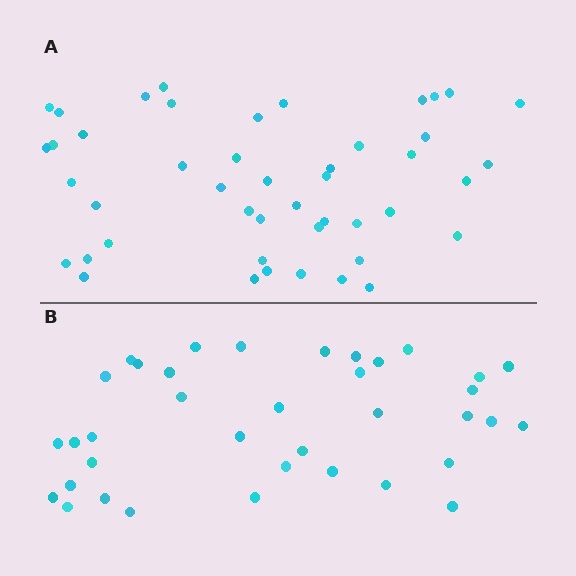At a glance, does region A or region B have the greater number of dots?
Region A (the top region) has more dots.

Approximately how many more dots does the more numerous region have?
Region A has roughly 8 or so more dots than region B.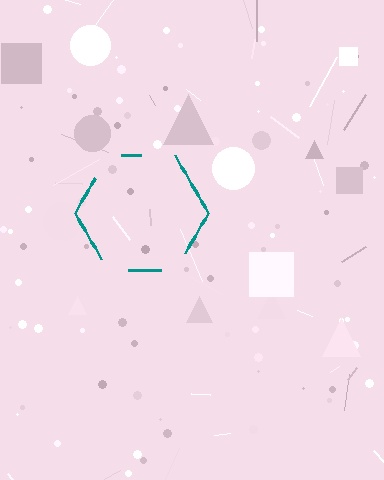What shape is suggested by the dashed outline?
The dashed outline suggests a hexagon.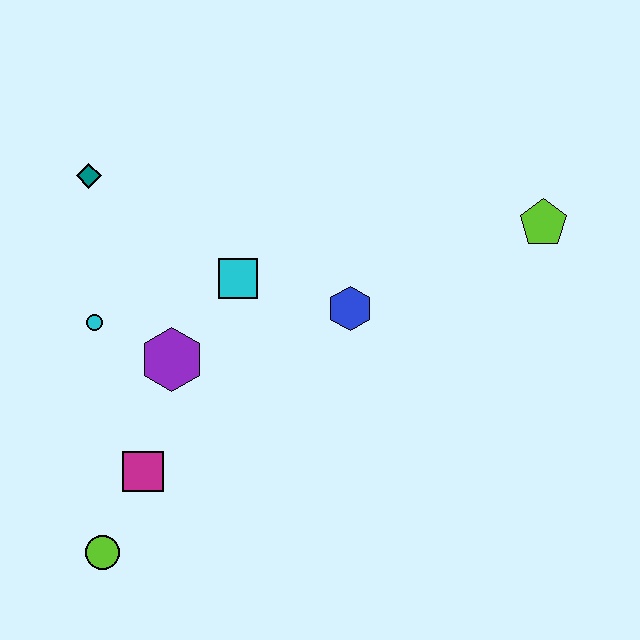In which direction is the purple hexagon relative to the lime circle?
The purple hexagon is above the lime circle.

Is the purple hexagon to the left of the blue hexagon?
Yes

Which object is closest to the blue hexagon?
The cyan square is closest to the blue hexagon.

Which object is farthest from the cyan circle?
The lime pentagon is farthest from the cyan circle.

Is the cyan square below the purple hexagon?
No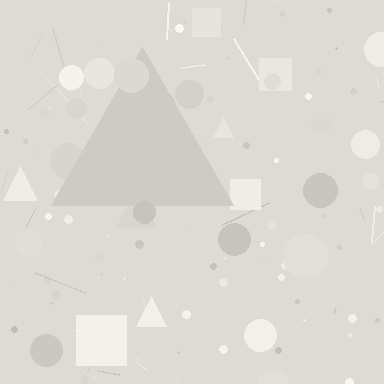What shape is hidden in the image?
A triangle is hidden in the image.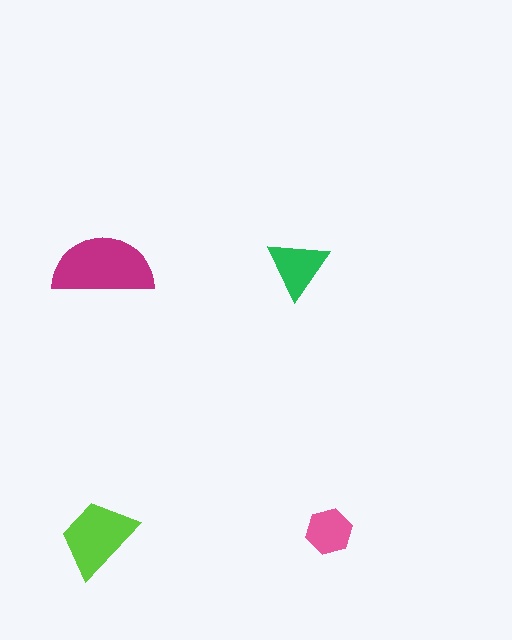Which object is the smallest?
The pink hexagon.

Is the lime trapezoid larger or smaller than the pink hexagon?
Larger.